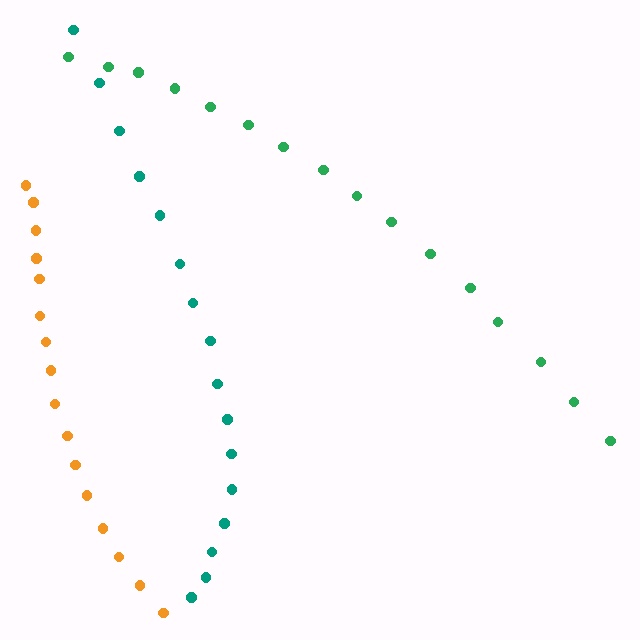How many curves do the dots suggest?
There are 3 distinct paths.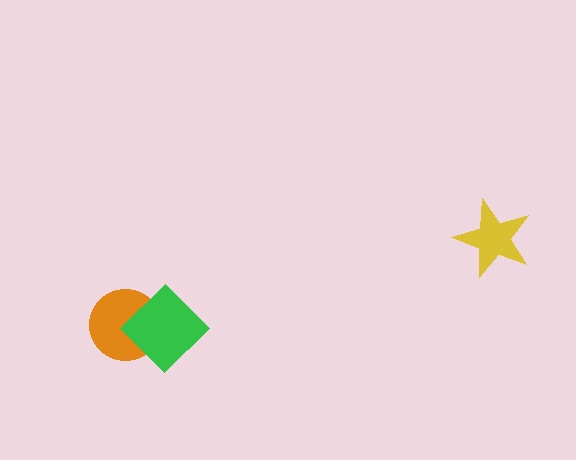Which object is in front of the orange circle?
The green diamond is in front of the orange circle.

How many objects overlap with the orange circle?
1 object overlaps with the orange circle.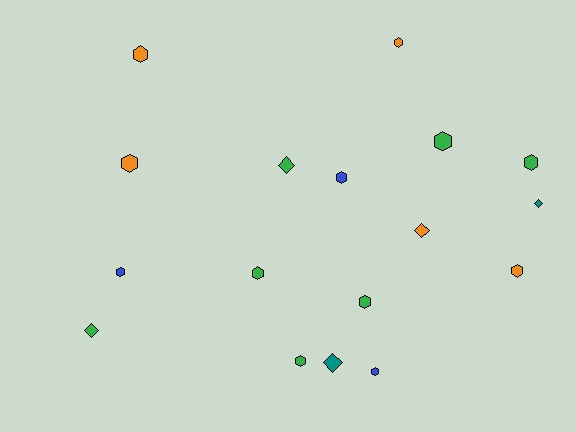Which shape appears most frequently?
Hexagon, with 12 objects.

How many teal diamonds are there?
There are 2 teal diamonds.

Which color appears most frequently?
Green, with 7 objects.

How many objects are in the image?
There are 17 objects.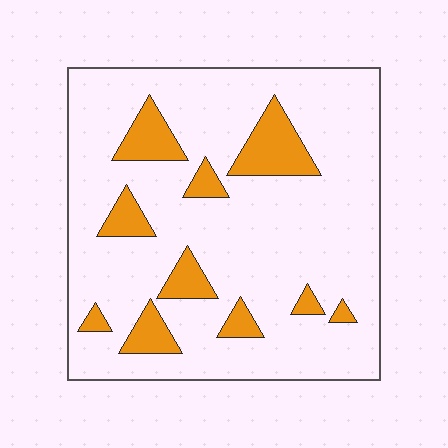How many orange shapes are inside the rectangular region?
10.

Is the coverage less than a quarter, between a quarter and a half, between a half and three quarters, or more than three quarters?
Less than a quarter.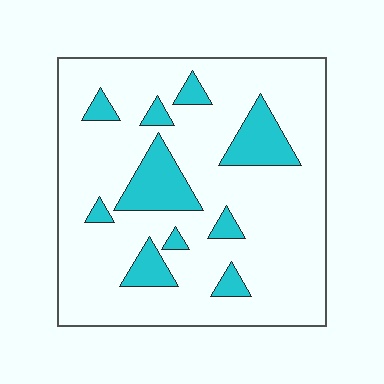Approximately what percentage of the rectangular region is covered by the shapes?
Approximately 15%.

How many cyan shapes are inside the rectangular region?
10.